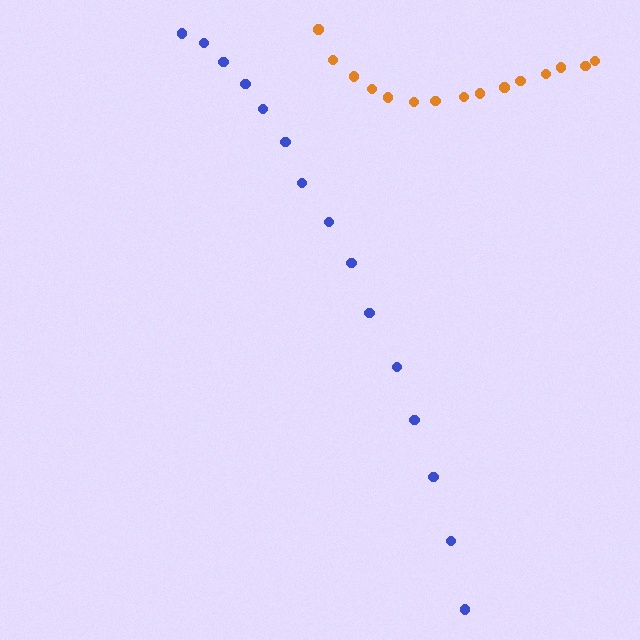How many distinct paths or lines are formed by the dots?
There are 2 distinct paths.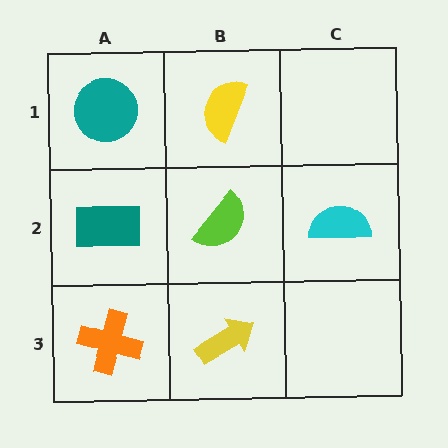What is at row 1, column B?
A yellow semicircle.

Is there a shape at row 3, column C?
No, that cell is empty.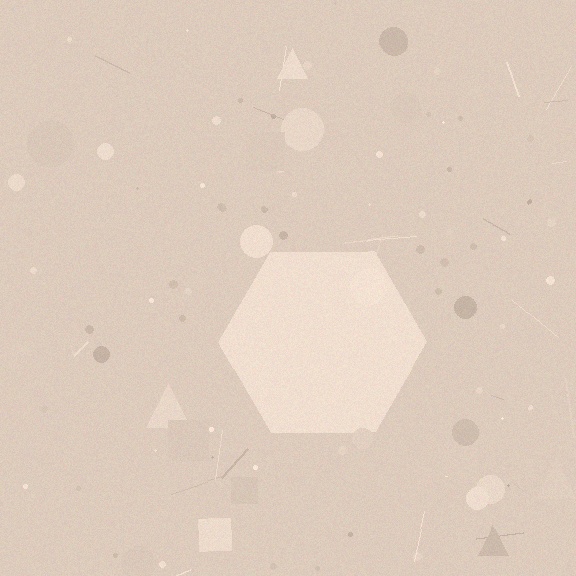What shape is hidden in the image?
A hexagon is hidden in the image.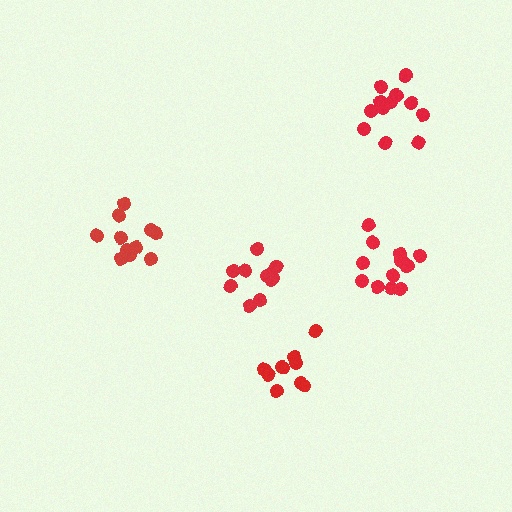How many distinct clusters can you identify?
There are 5 distinct clusters.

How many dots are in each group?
Group 1: 12 dots, Group 2: 9 dots, Group 3: 11 dots, Group 4: 11 dots, Group 5: 13 dots (56 total).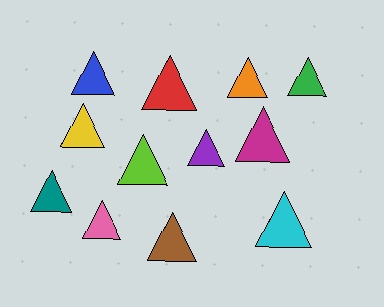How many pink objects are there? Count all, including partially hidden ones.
There is 1 pink object.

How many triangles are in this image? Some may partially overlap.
There are 12 triangles.